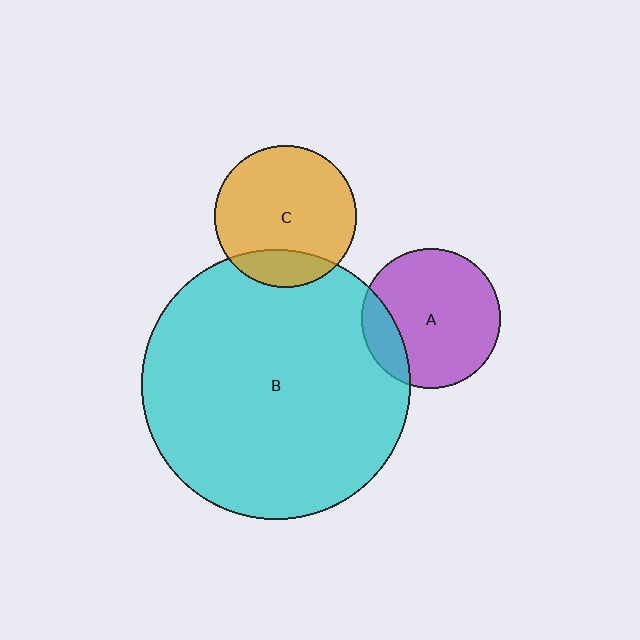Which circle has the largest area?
Circle B (cyan).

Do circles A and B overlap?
Yes.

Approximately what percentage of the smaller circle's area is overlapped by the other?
Approximately 15%.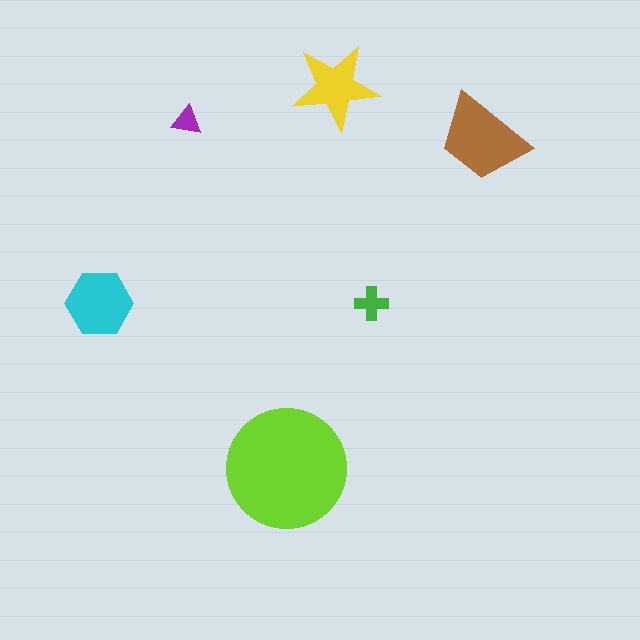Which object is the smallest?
The purple triangle.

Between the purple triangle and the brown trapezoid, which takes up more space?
The brown trapezoid.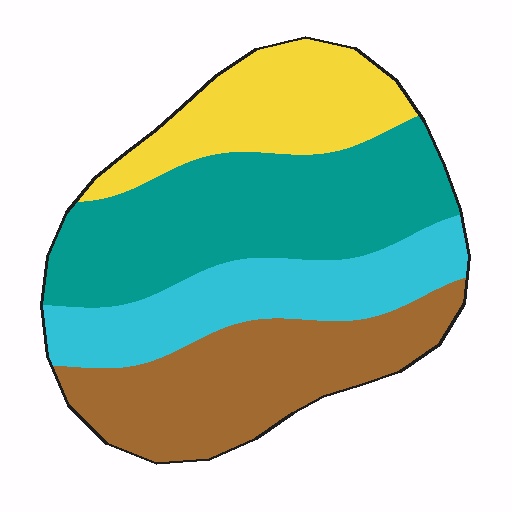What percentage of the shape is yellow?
Yellow covers around 20% of the shape.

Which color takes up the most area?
Teal, at roughly 35%.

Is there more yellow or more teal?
Teal.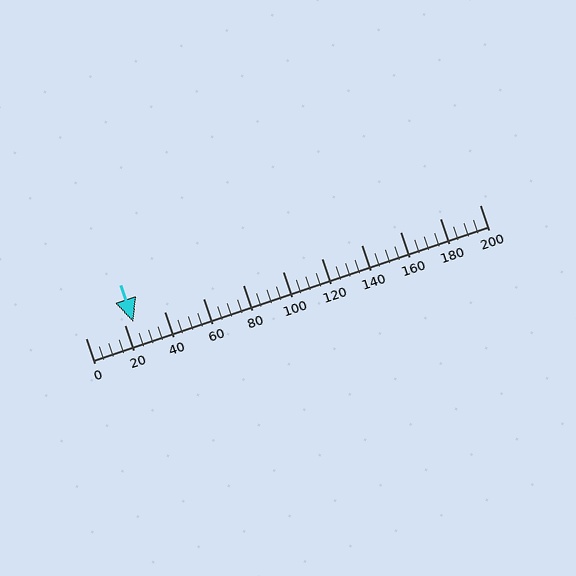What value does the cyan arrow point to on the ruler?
The cyan arrow points to approximately 24.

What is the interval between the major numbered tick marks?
The major tick marks are spaced 20 units apart.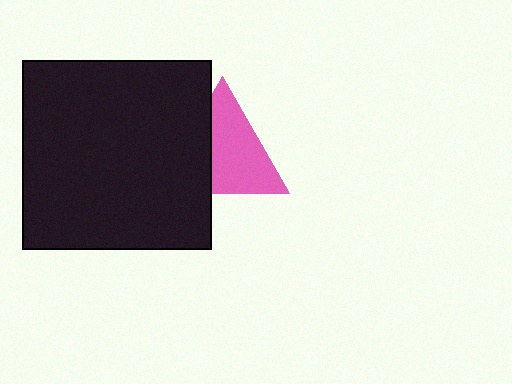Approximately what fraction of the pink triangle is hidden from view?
Roughly 35% of the pink triangle is hidden behind the black square.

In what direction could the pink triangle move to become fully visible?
The pink triangle could move right. That would shift it out from behind the black square entirely.